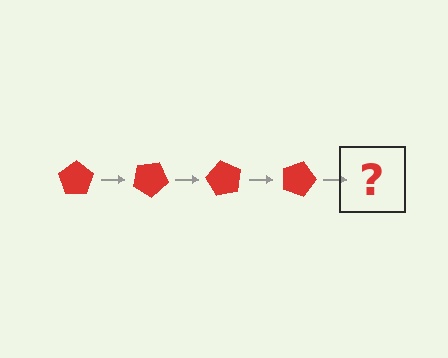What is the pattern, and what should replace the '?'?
The pattern is that the pentagon rotates 30 degrees each step. The '?' should be a red pentagon rotated 120 degrees.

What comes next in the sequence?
The next element should be a red pentagon rotated 120 degrees.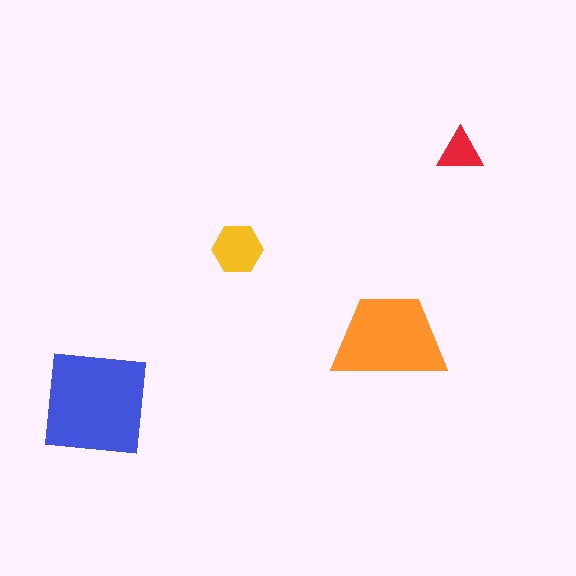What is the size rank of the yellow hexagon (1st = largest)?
3rd.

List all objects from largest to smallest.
The blue square, the orange trapezoid, the yellow hexagon, the red triangle.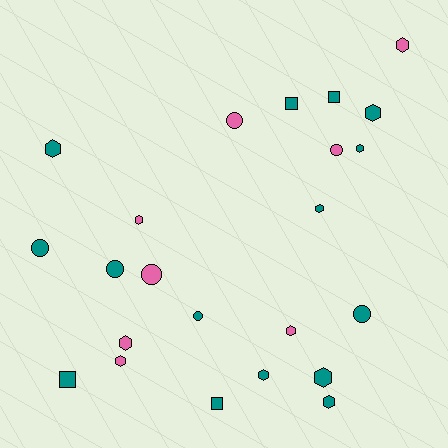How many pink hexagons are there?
There are 5 pink hexagons.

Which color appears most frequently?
Teal, with 15 objects.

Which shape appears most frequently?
Hexagon, with 12 objects.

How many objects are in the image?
There are 23 objects.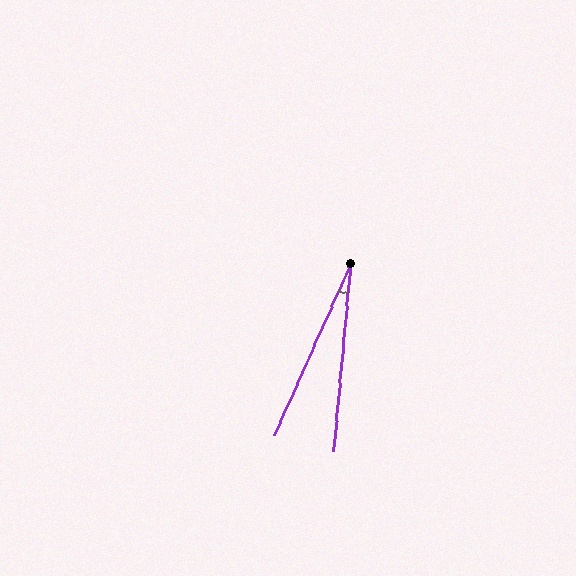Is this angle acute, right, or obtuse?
It is acute.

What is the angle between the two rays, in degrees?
Approximately 19 degrees.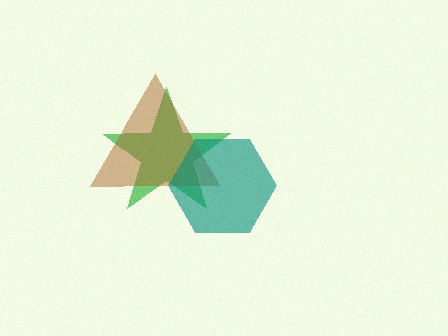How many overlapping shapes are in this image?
There are 3 overlapping shapes in the image.